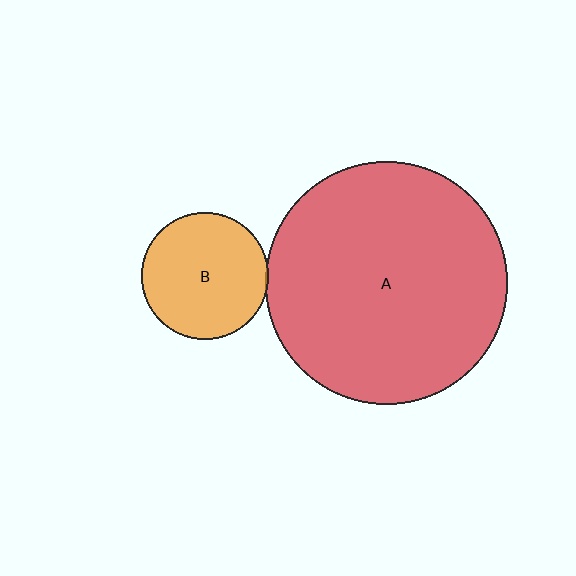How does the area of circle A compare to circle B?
Approximately 3.6 times.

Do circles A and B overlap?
Yes.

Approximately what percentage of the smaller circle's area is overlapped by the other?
Approximately 5%.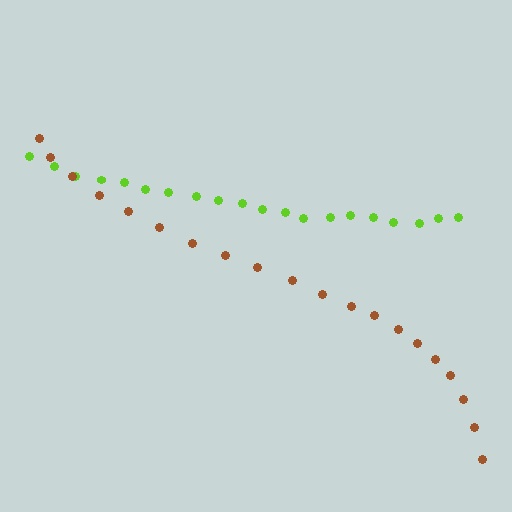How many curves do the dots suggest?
There are 2 distinct paths.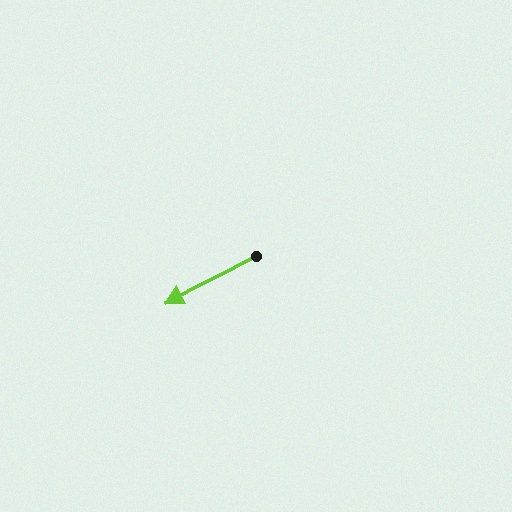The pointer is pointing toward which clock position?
Roughly 8 o'clock.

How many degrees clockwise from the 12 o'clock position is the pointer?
Approximately 243 degrees.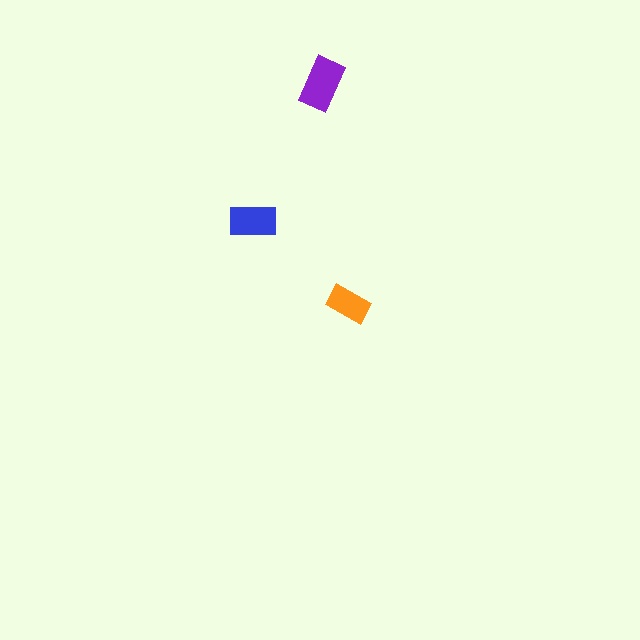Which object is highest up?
The purple rectangle is topmost.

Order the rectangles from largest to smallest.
the purple one, the blue one, the orange one.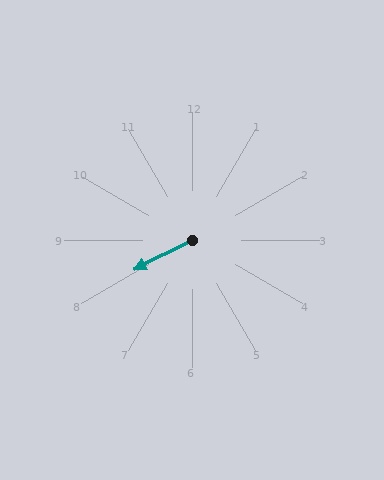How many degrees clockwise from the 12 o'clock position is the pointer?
Approximately 243 degrees.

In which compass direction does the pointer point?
Southwest.